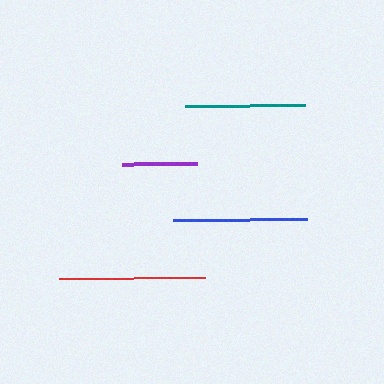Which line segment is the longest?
The red line is the longest at approximately 146 pixels.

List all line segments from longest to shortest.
From longest to shortest: red, blue, teal, purple.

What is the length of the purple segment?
The purple segment is approximately 75 pixels long.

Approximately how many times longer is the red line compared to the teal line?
The red line is approximately 1.2 times the length of the teal line.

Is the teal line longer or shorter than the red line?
The red line is longer than the teal line.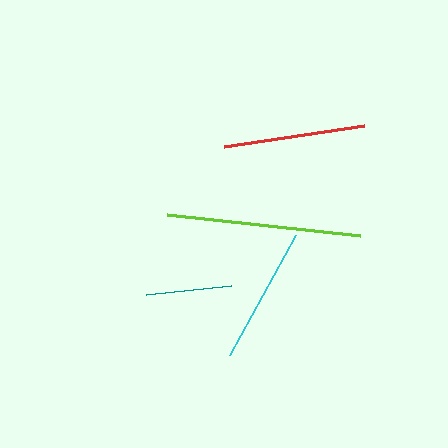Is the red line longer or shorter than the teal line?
The red line is longer than the teal line.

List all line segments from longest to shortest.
From longest to shortest: lime, red, cyan, teal.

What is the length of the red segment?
The red segment is approximately 141 pixels long.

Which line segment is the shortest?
The teal line is the shortest at approximately 85 pixels.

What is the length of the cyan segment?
The cyan segment is approximately 137 pixels long.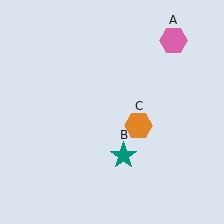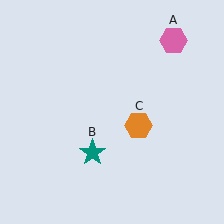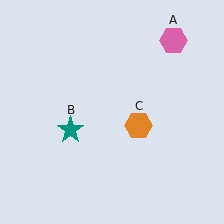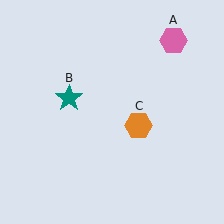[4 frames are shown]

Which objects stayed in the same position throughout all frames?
Pink hexagon (object A) and orange hexagon (object C) remained stationary.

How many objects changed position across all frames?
1 object changed position: teal star (object B).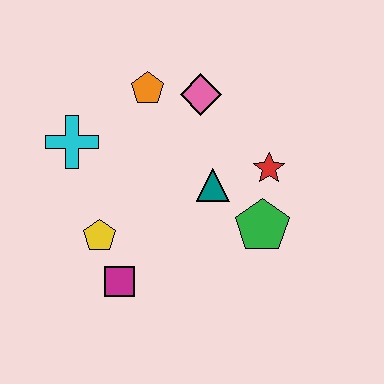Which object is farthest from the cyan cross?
The green pentagon is farthest from the cyan cross.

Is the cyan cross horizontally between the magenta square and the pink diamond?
No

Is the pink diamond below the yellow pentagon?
No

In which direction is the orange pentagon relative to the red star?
The orange pentagon is to the left of the red star.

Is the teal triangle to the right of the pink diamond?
Yes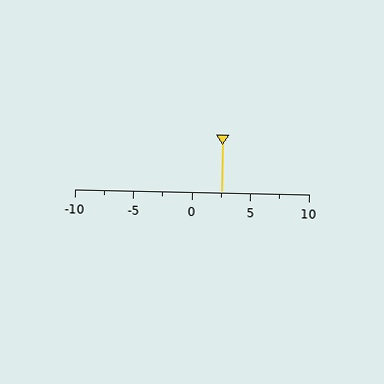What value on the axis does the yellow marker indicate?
The marker indicates approximately 2.5.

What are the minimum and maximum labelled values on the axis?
The axis runs from -10 to 10.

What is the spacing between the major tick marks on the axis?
The major ticks are spaced 5 apart.